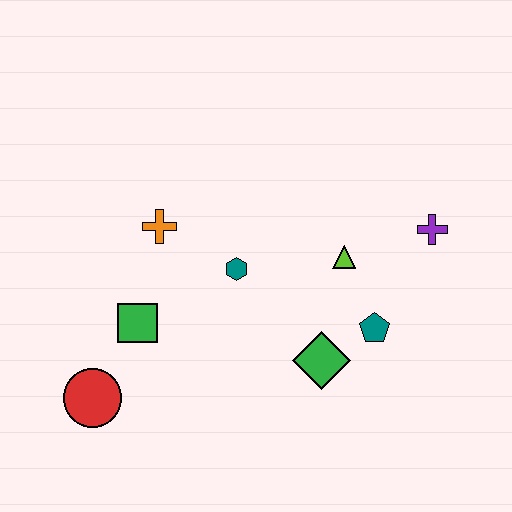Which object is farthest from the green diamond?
The red circle is farthest from the green diamond.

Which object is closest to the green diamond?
The teal pentagon is closest to the green diamond.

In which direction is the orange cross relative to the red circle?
The orange cross is above the red circle.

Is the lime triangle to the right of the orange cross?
Yes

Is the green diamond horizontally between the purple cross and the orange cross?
Yes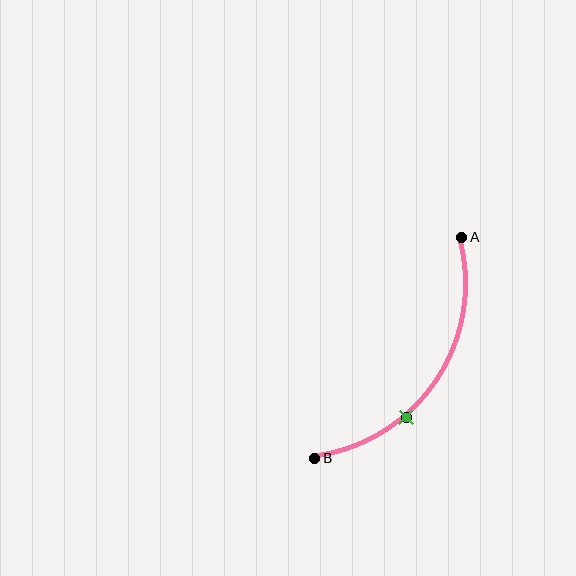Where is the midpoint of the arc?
The arc midpoint is the point on the curve farthest from the straight line joining A and B. It sits to the right of that line.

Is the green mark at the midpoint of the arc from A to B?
No. The green mark lies on the arc but is closer to endpoint B. The arc midpoint would be at the point on the curve equidistant along the arc from both A and B.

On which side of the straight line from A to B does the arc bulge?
The arc bulges to the right of the straight line connecting A and B.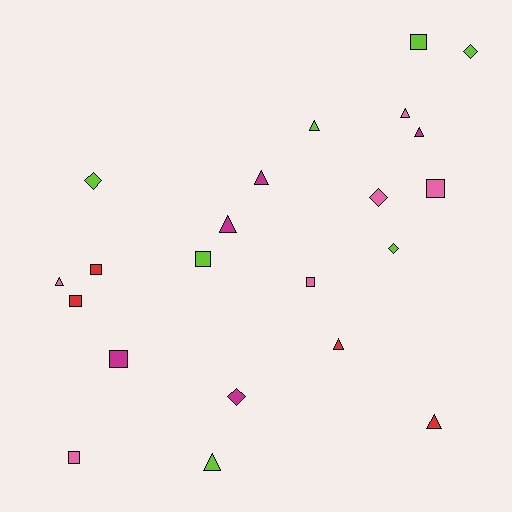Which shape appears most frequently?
Triangle, with 9 objects.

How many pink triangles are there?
There are 2 pink triangles.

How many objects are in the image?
There are 22 objects.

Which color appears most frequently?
Lime, with 7 objects.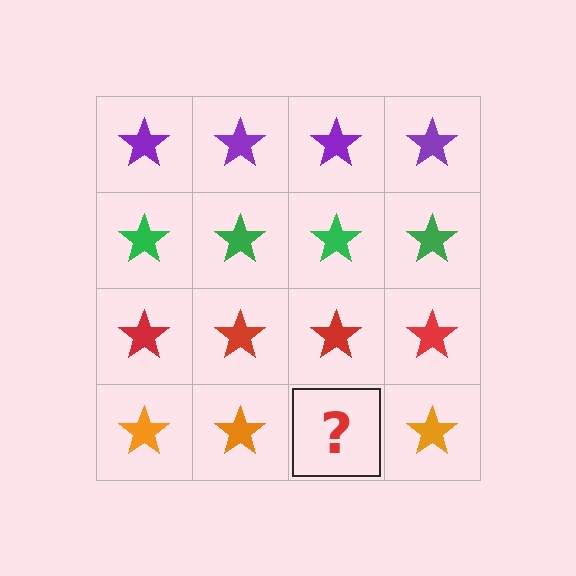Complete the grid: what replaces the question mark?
The question mark should be replaced with an orange star.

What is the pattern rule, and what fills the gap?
The rule is that each row has a consistent color. The gap should be filled with an orange star.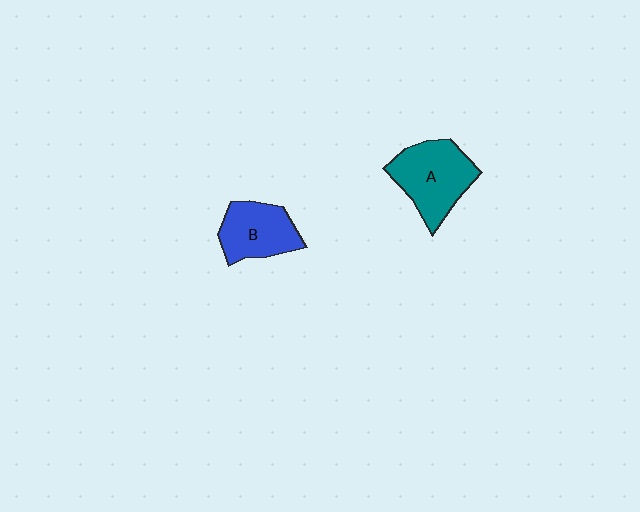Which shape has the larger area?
Shape A (teal).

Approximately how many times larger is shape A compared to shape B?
Approximately 1.3 times.